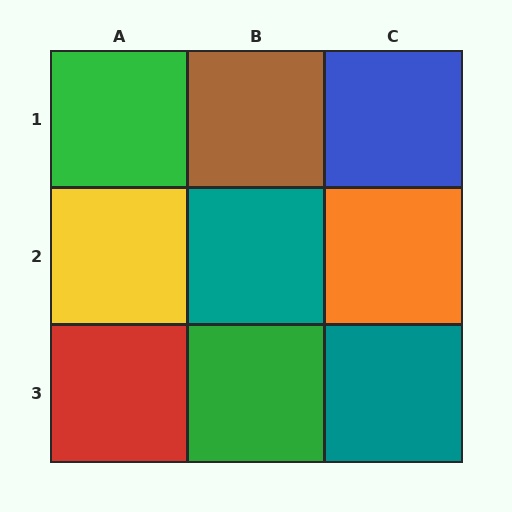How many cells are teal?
2 cells are teal.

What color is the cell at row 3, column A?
Red.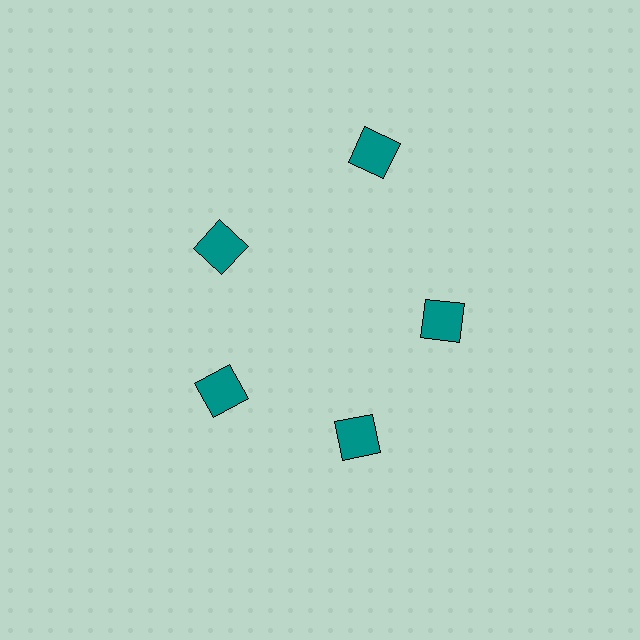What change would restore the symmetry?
The symmetry would be restored by moving it inward, back onto the ring so that all 5 squares sit at equal angles and equal distance from the center.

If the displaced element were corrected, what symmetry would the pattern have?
It would have 5-fold rotational symmetry — the pattern would map onto itself every 72 degrees.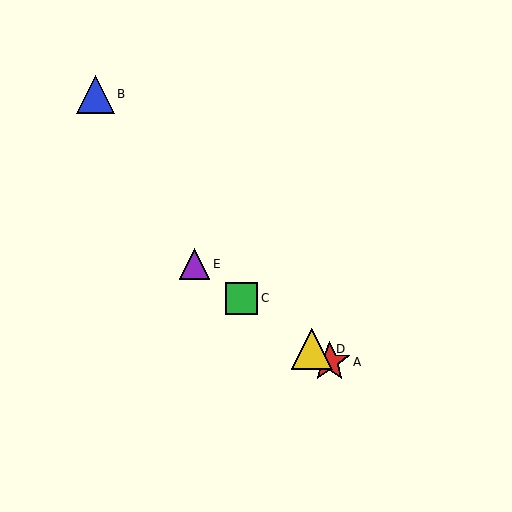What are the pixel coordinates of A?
Object A is at (330, 362).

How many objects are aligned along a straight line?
4 objects (A, C, D, E) are aligned along a straight line.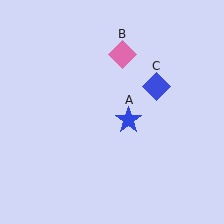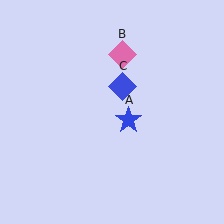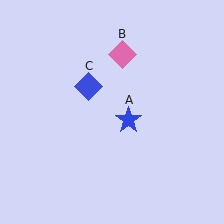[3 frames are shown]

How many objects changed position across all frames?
1 object changed position: blue diamond (object C).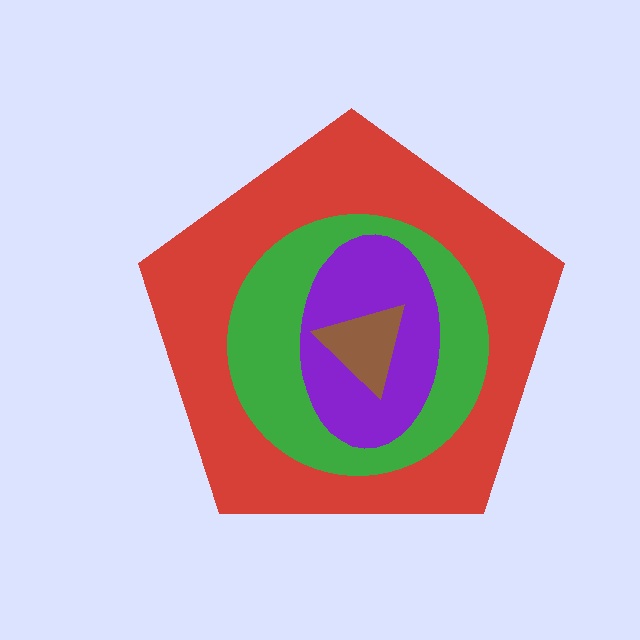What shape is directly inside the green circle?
The purple ellipse.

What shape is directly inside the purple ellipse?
The brown triangle.